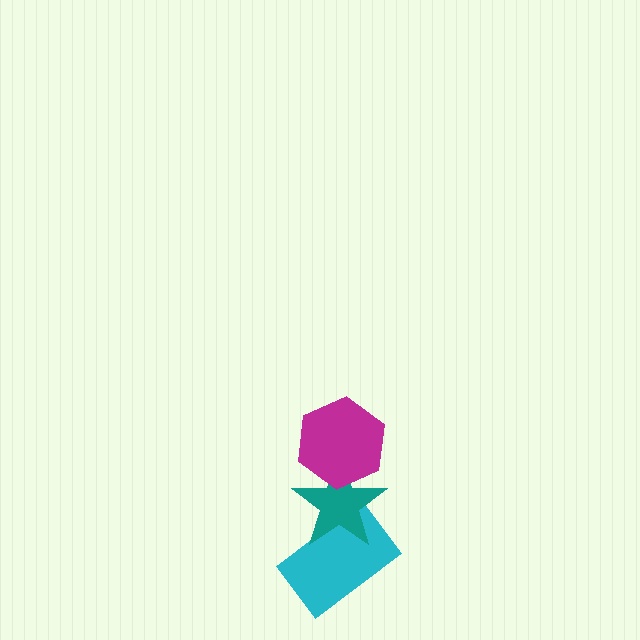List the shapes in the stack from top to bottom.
From top to bottom: the magenta hexagon, the teal star, the cyan rectangle.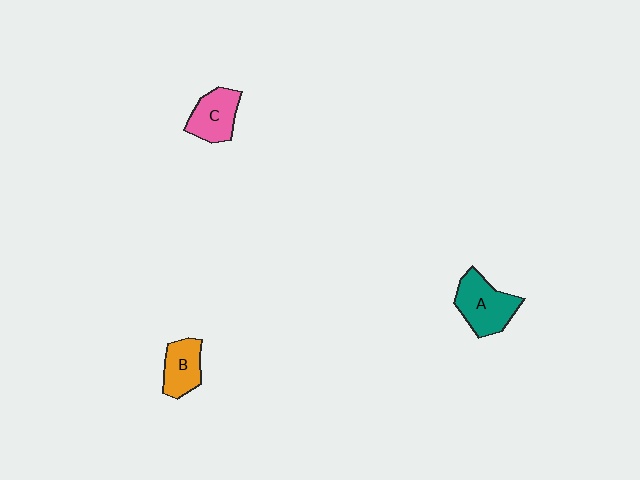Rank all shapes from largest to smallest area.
From largest to smallest: A (teal), C (pink), B (orange).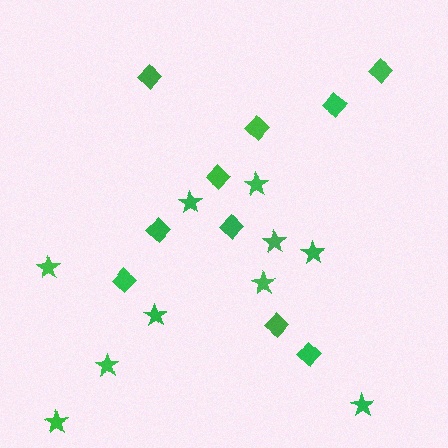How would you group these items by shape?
There are 2 groups: one group of diamonds (10) and one group of stars (10).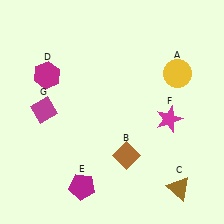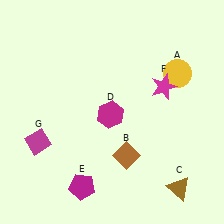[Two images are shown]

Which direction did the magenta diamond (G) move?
The magenta diamond (G) moved down.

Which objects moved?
The objects that moved are: the magenta hexagon (D), the magenta star (F), the magenta diamond (G).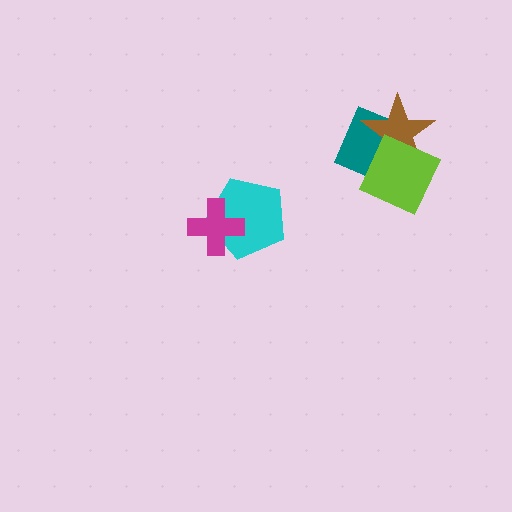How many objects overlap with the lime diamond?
2 objects overlap with the lime diamond.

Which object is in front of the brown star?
The lime diamond is in front of the brown star.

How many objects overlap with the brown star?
2 objects overlap with the brown star.